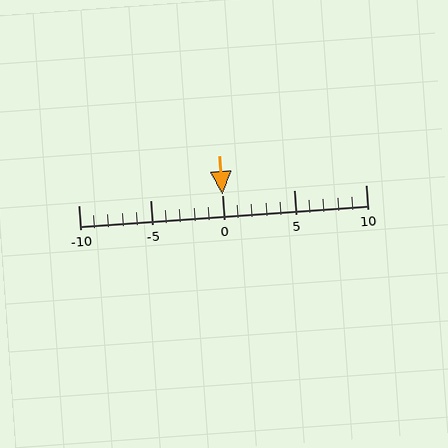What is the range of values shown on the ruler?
The ruler shows values from -10 to 10.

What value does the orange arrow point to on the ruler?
The orange arrow points to approximately 0.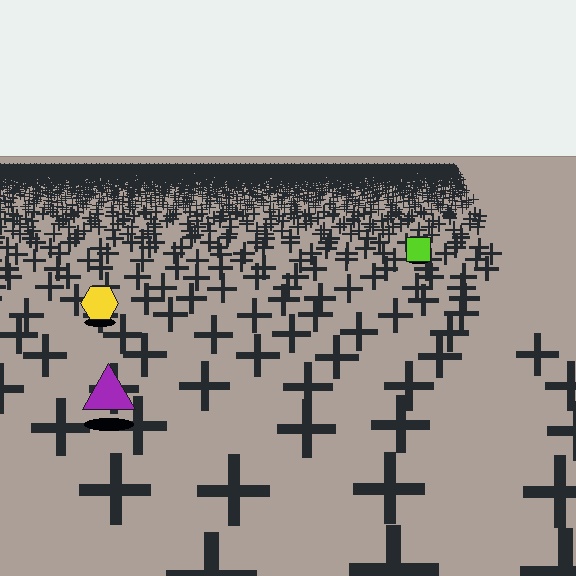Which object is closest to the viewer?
The purple triangle is closest. The texture marks near it are larger and more spread out.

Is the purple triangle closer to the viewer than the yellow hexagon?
Yes. The purple triangle is closer — you can tell from the texture gradient: the ground texture is coarser near it.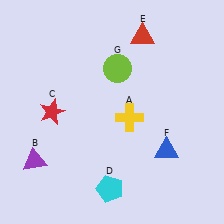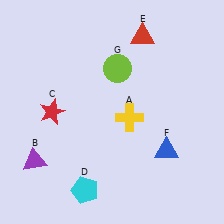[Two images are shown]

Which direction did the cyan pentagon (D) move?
The cyan pentagon (D) moved left.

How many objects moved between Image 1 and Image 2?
1 object moved between the two images.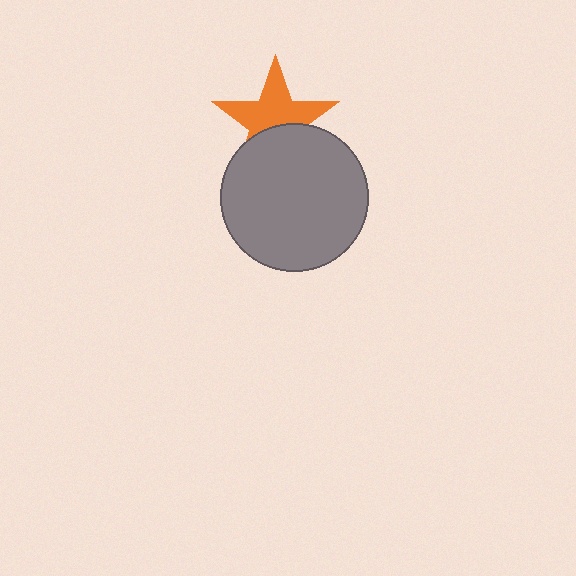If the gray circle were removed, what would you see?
You would see the complete orange star.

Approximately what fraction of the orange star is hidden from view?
Roughly 40% of the orange star is hidden behind the gray circle.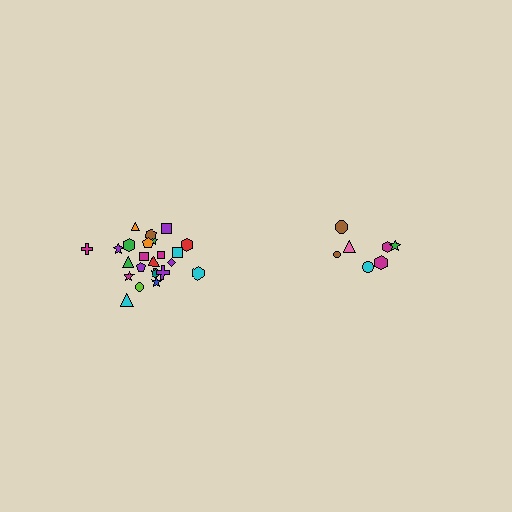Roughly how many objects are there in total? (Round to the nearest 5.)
Roughly 30 objects in total.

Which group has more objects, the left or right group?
The left group.